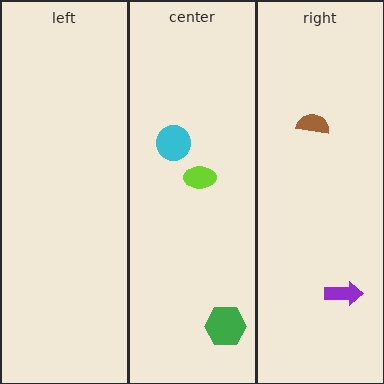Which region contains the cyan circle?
The center region.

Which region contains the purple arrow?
The right region.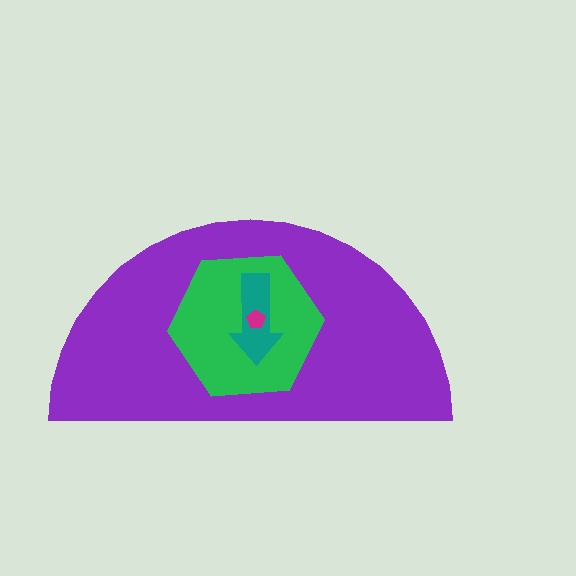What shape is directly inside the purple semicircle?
The green hexagon.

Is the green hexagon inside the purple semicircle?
Yes.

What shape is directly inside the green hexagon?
The teal arrow.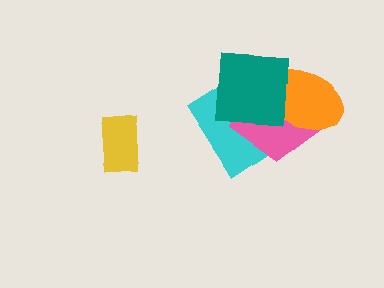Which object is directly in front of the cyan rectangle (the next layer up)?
The pink pentagon is directly in front of the cyan rectangle.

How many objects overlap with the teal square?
3 objects overlap with the teal square.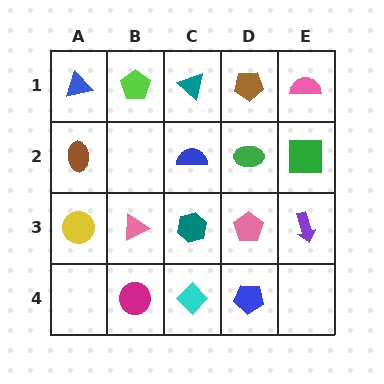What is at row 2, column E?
A green square.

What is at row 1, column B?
A lime pentagon.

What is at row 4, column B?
A magenta circle.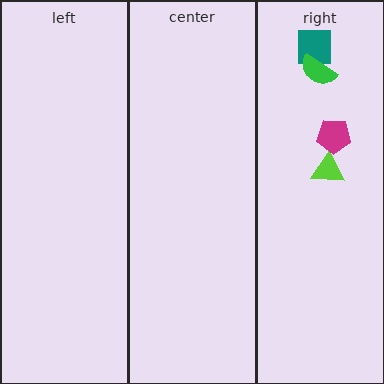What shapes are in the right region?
The teal square, the green semicircle, the lime triangle, the magenta pentagon.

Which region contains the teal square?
The right region.